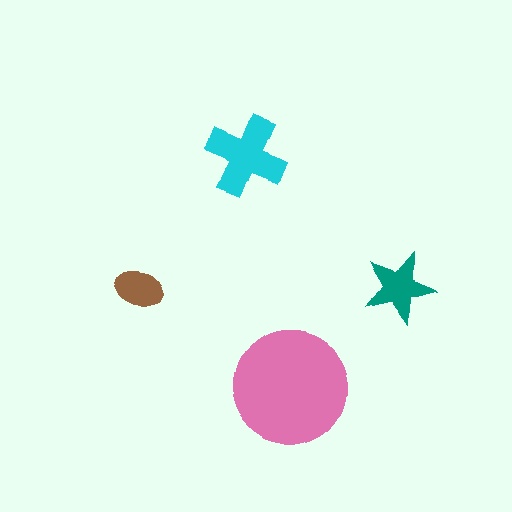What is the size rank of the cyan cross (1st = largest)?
2nd.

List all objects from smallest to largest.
The brown ellipse, the teal star, the cyan cross, the pink circle.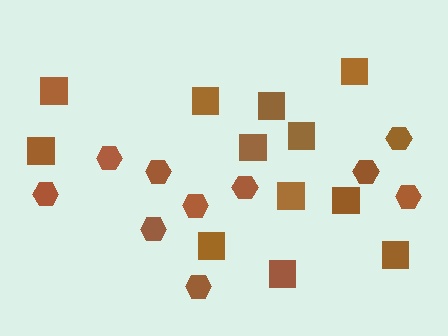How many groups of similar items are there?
There are 2 groups: one group of squares (12) and one group of hexagons (10).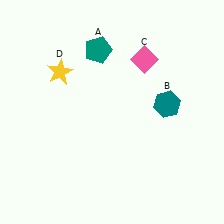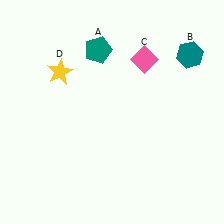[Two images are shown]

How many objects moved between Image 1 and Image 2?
1 object moved between the two images.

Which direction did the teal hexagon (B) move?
The teal hexagon (B) moved up.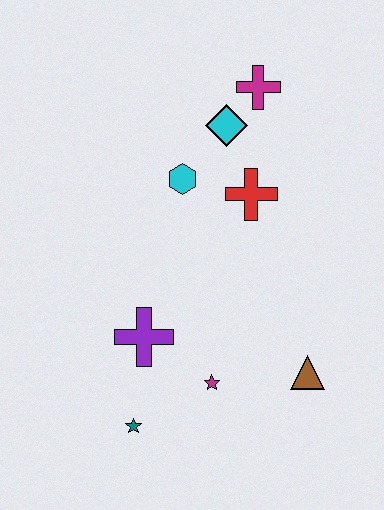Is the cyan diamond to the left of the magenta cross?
Yes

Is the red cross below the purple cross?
No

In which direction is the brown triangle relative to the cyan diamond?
The brown triangle is below the cyan diamond.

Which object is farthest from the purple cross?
The magenta cross is farthest from the purple cross.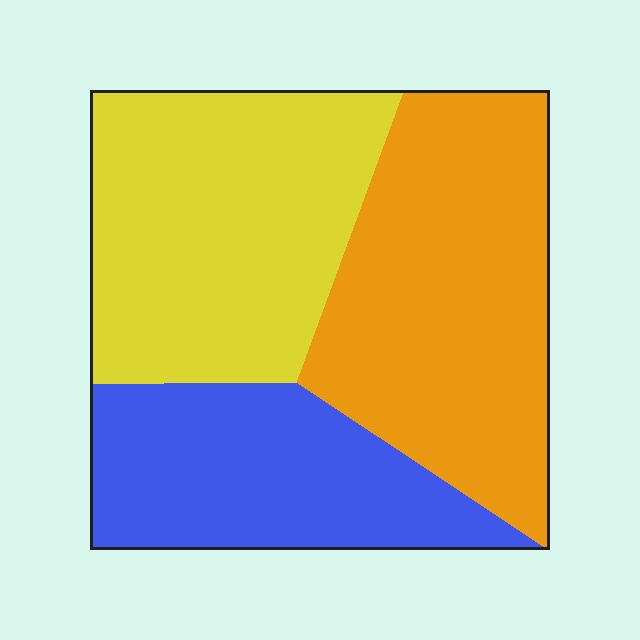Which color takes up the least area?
Blue, at roughly 25%.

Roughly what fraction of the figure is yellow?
Yellow covers 36% of the figure.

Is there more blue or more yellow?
Yellow.